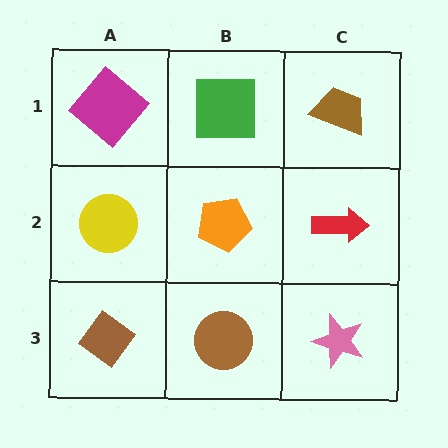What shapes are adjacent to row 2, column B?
A green square (row 1, column B), a brown circle (row 3, column B), a yellow circle (row 2, column A), a red arrow (row 2, column C).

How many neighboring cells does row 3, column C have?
2.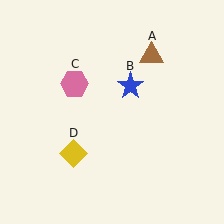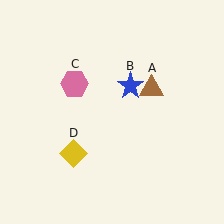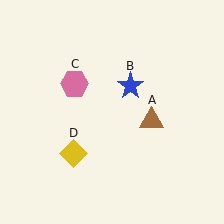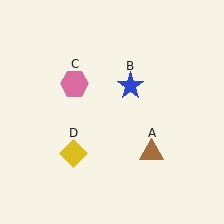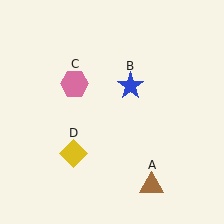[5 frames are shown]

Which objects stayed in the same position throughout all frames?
Blue star (object B) and pink hexagon (object C) and yellow diamond (object D) remained stationary.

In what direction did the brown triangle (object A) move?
The brown triangle (object A) moved down.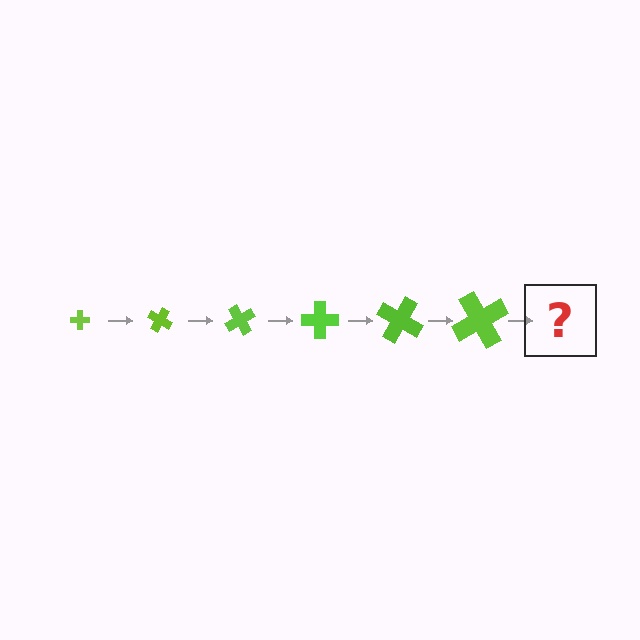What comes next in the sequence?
The next element should be a cross, larger than the previous one and rotated 180 degrees from the start.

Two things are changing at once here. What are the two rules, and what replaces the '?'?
The two rules are that the cross grows larger each step and it rotates 30 degrees each step. The '?' should be a cross, larger than the previous one and rotated 180 degrees from the start.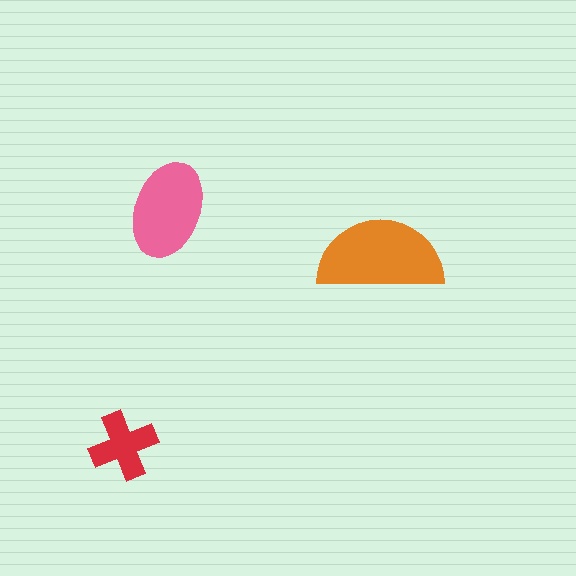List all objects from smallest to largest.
The red cross, the pink ellipse, the orange semicircle.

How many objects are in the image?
There are 3 objects in the image.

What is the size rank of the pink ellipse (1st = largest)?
2nd.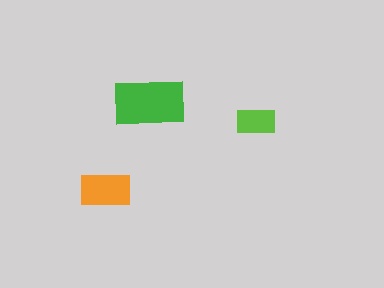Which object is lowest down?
The orange rectangle is bottommost.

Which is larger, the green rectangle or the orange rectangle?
The green one.